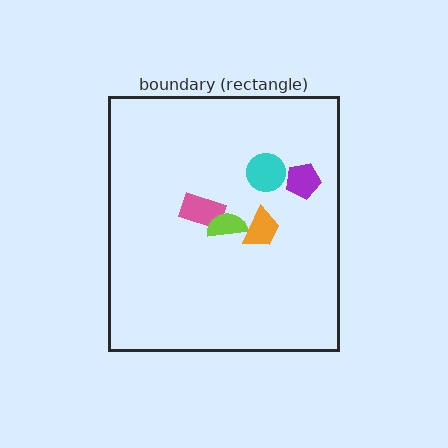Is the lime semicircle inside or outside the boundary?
Inside.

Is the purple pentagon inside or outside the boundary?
Inside.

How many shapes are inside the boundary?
5 inside, 0 outside.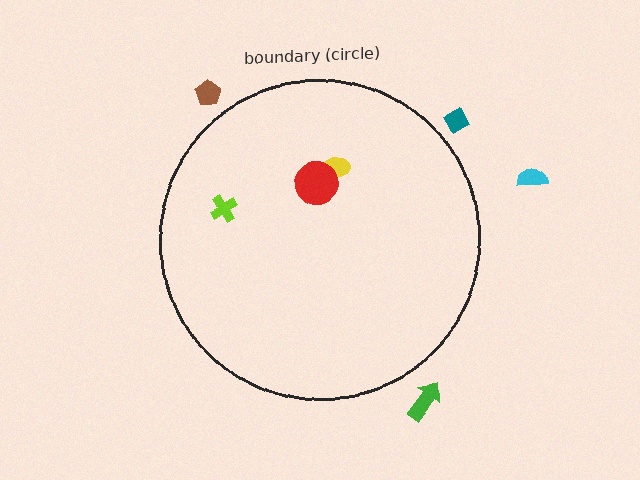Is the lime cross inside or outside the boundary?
Inside.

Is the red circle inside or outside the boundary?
Inside.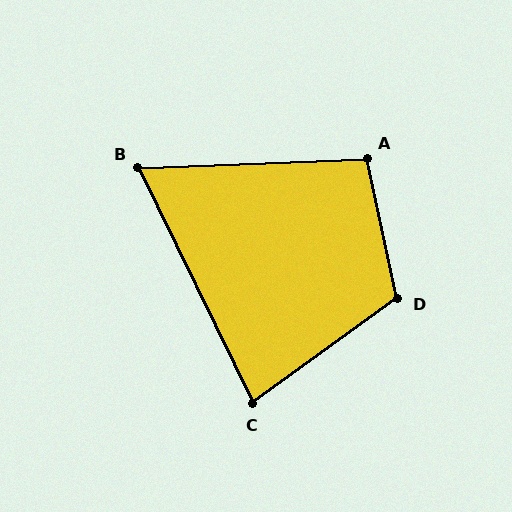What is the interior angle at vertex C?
Approximately 80 degrees (acute).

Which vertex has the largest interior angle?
D, at approximately 114 degrees.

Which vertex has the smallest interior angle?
B, at approximately 66 degrees.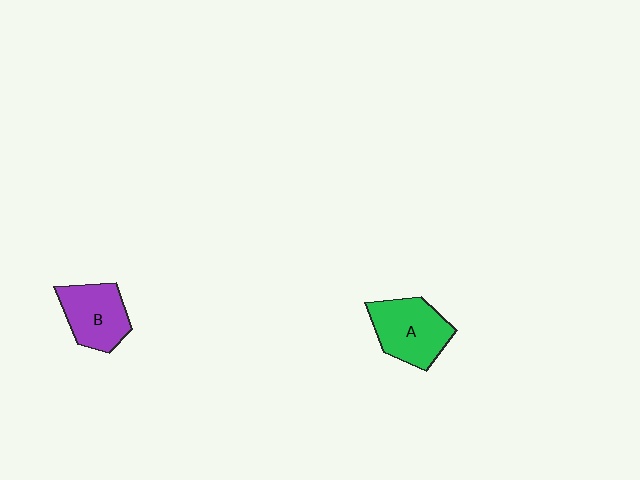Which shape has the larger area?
Shape A (green).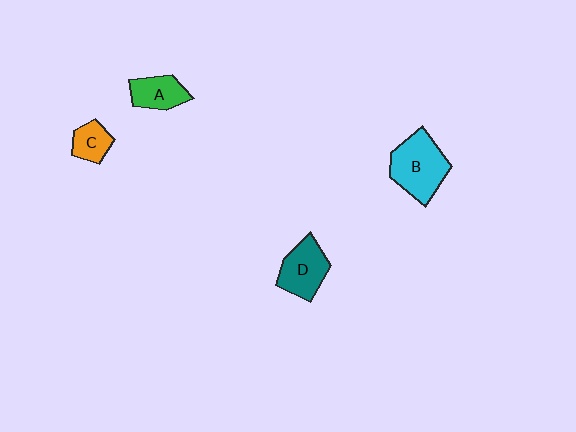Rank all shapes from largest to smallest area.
From largest to smallest: B (cyan), D (teal), A (green), C (orange).